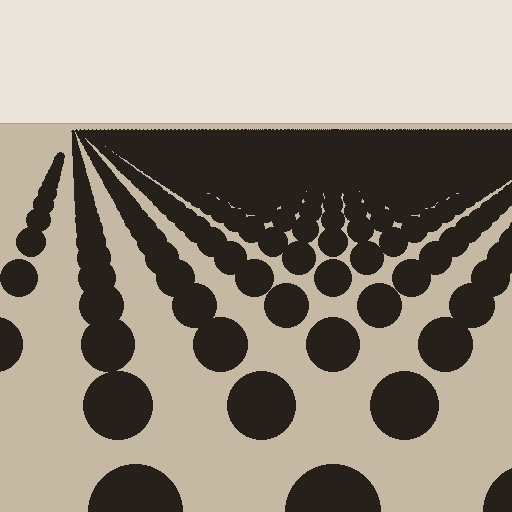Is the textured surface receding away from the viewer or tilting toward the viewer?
The surface is receding away from the viewer. Texture elements get smaller and denser toward the top.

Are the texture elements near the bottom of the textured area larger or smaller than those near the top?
Larger. Near the bottom, elements are closer to the viewer and appear at a bigger on-screen size.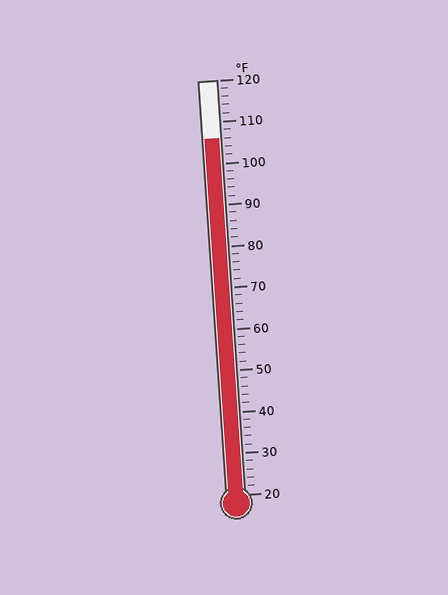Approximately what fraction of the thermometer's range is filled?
The thermometer is filled to approximately 85% of its range.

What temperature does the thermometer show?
The thermometer shows approximately 106°F.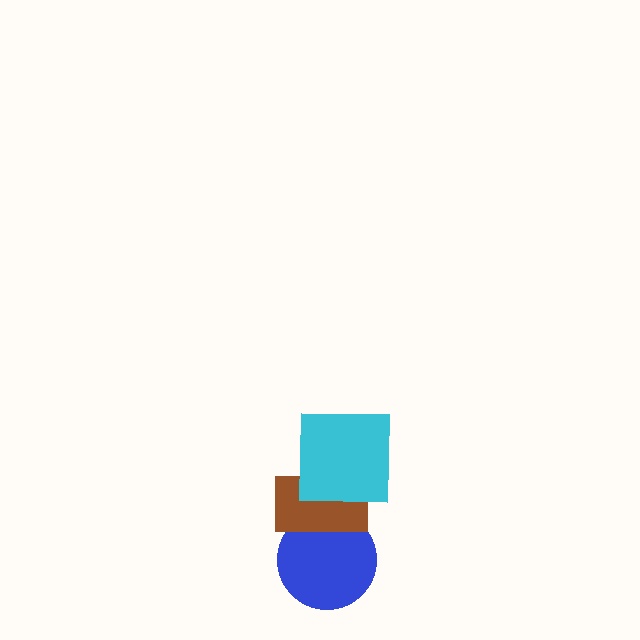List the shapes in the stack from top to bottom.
From top to bottom: the cyan square, the brown rectangle, the blue circle.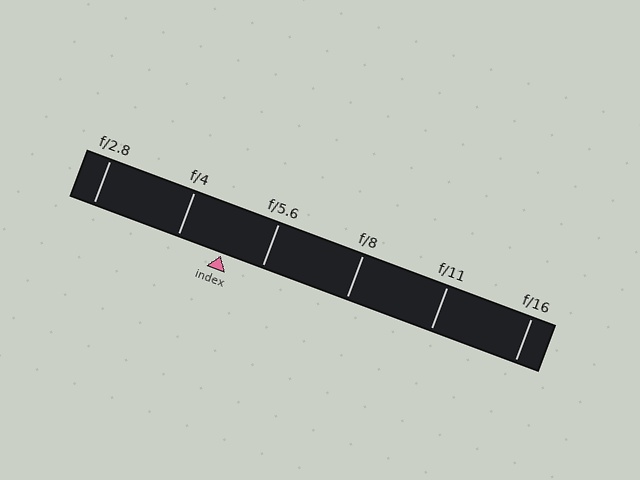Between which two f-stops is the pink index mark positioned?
The index mark is between f/4 and f/5.6.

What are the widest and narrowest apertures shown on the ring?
The widest aperture shown is f/2.8 and the narrowest is f/16.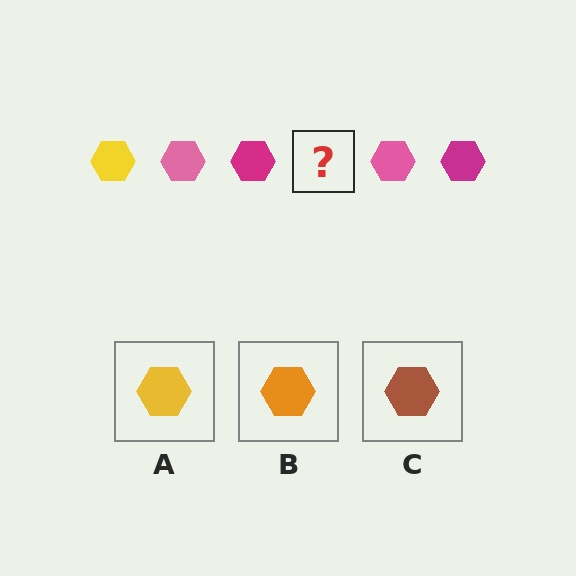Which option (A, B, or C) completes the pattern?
A.